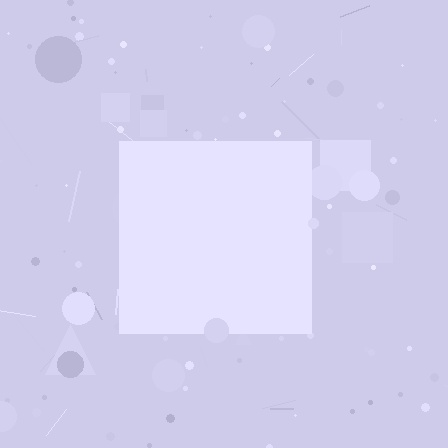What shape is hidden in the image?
A square is hidden in the image.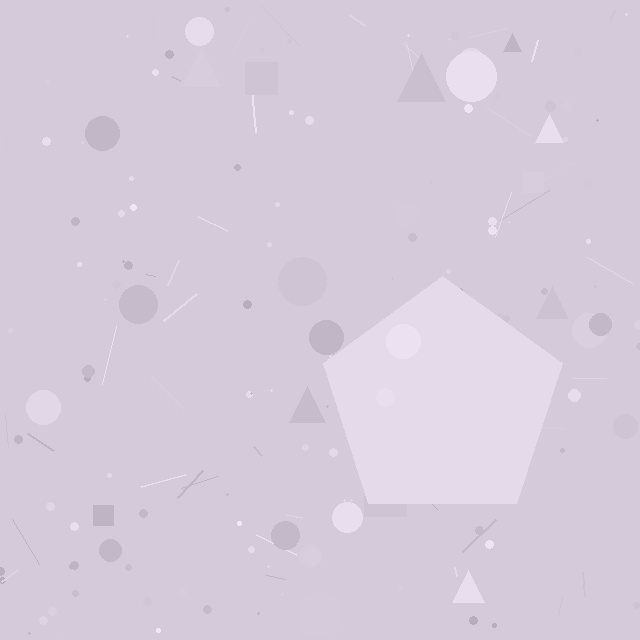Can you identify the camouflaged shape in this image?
The camouflaged shape is a pentagon.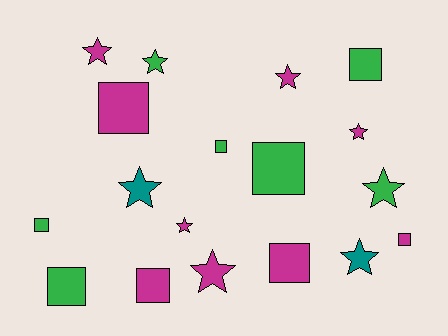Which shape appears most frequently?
Square, with 9 objects.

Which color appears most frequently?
Magenta, with 9 objects.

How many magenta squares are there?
There are 4 magenta squares.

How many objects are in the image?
There are 18 objects.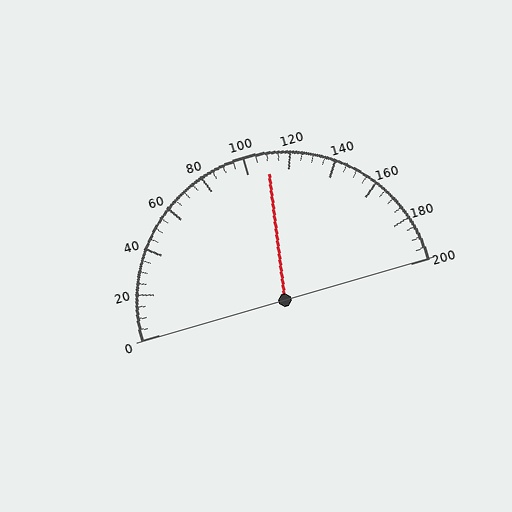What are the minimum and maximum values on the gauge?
The gauge ranges from 0 to 200.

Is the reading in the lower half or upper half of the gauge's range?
The reading is in the upper half of the range (0 to 200).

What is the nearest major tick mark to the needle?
The nearest major tick mark is 120.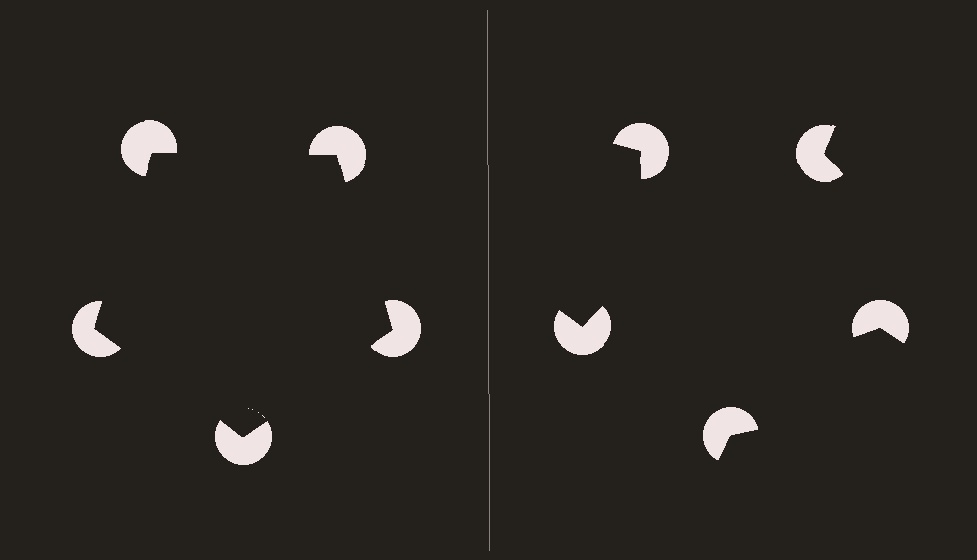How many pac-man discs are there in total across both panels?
10 — 5 on each side.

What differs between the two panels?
The pac-man discs are positioned identically on both sides; only the wedge orientations differ. On the left they align to a pentagon; on the right they are misaligned.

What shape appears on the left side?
An illusory pentagon.